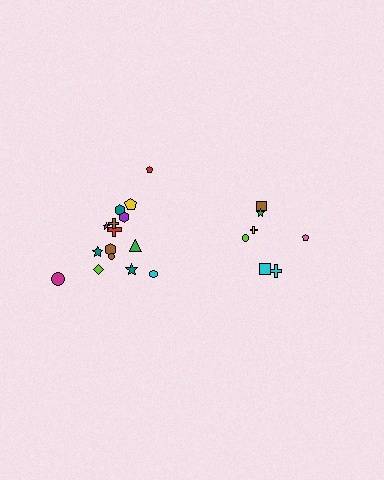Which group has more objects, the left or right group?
The left group.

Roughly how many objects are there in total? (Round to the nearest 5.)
Roughly 20 objects in total.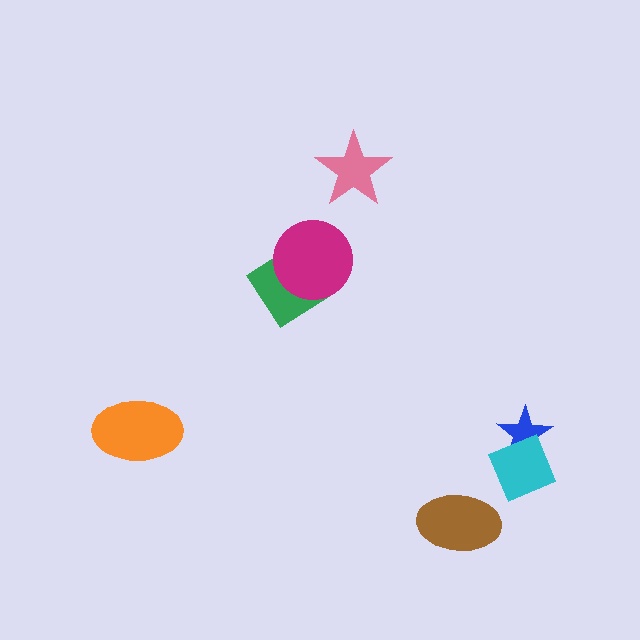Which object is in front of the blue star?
The cyan diamond is in front of the blue star.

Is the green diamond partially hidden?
Yes, it is partially covered by another shape.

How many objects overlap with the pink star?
0 objects overlap with the pink star.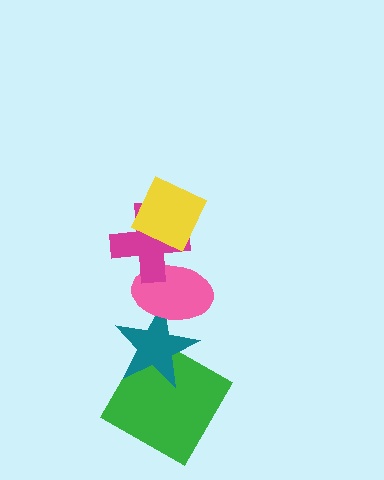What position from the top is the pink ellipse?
The pink ellipse is 3rd from the top.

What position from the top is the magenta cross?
The magenta cross is 2nd from the top.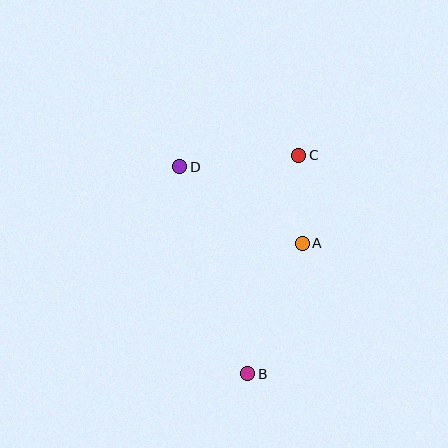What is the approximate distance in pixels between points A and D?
The distance between A and D is approximately 145 pixels.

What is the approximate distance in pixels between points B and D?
The distance between B and D is approximately 218 pixels.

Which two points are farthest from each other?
Points B and C are farthest from each other.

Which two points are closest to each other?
Points A and C are closest to each other.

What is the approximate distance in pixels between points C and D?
The distance between C and D is approximately 120 pixels.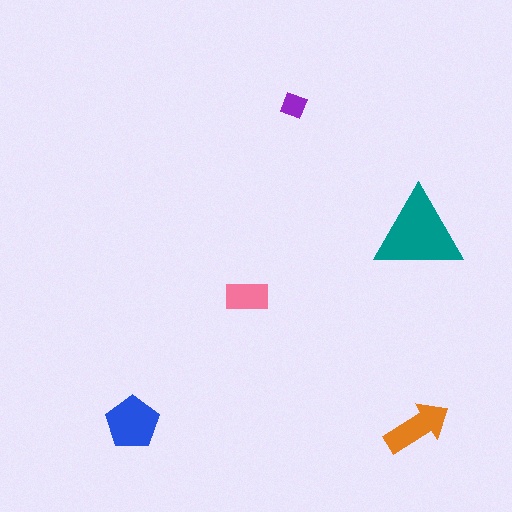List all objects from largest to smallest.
The teal triangle, the blue pentagon, the orange arrow, the pink rectangle, the purple diamond.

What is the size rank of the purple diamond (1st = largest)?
5th.